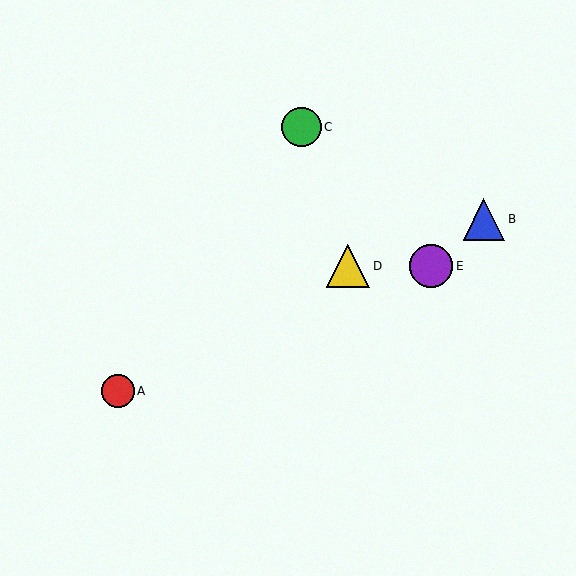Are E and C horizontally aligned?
No, E is at y≈266 and C is at y≈127.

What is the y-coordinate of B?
Object B is at y≈219.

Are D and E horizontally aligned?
Yes, both are at y≈266.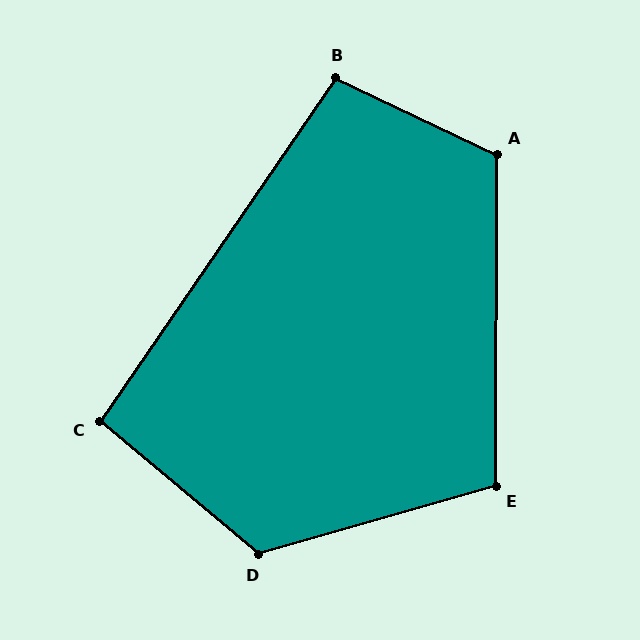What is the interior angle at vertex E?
Approximately 106 degrees (obtuse).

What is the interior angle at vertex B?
Approximately 99 degrees (obtuse).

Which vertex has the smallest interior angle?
C, at approximately 96 degrees.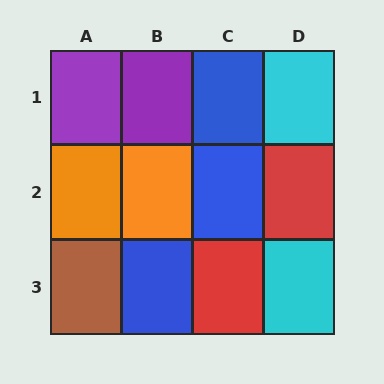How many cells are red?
2 cells are red.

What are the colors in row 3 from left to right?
Brown, blue, red, cyan.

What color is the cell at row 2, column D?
Red.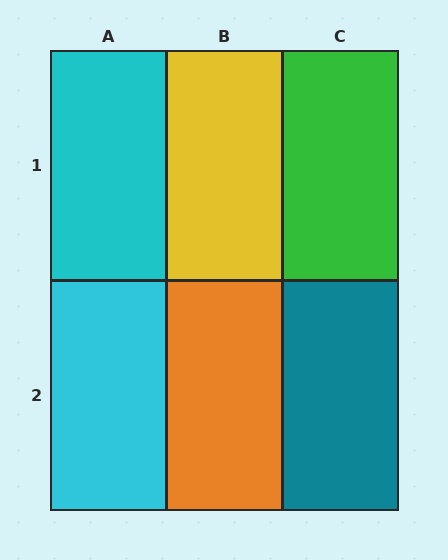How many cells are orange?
1 cell is orange.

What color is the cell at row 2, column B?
Orange.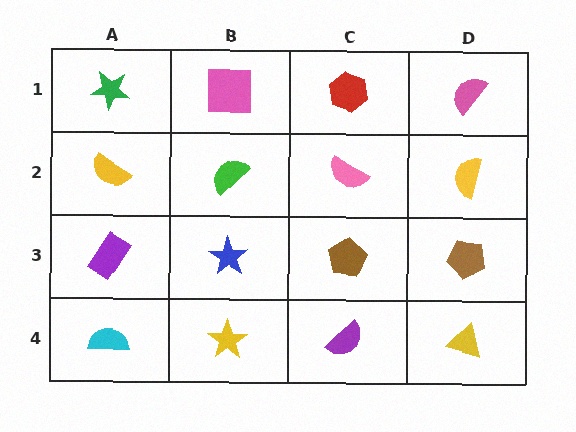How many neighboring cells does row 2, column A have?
3.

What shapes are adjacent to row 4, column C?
A brown pentagon (row 3, column C), a yellow star (row 4, column B), a yellow triangle (row 4, column D).